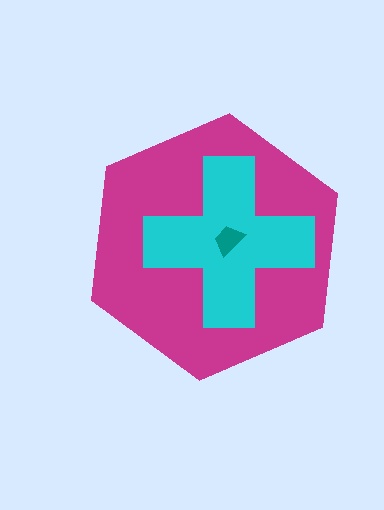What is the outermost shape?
The magenta hexagon.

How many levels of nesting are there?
3.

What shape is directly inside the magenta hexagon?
The cyan cross.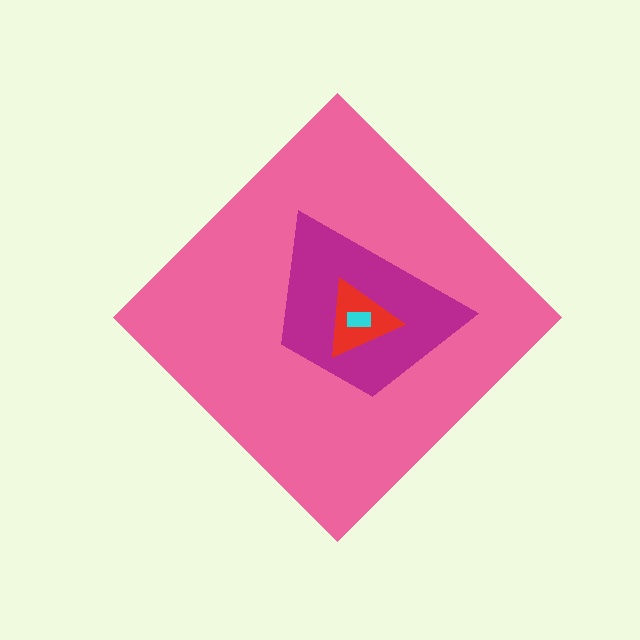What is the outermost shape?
The pink diamond.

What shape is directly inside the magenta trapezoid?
The red triangle.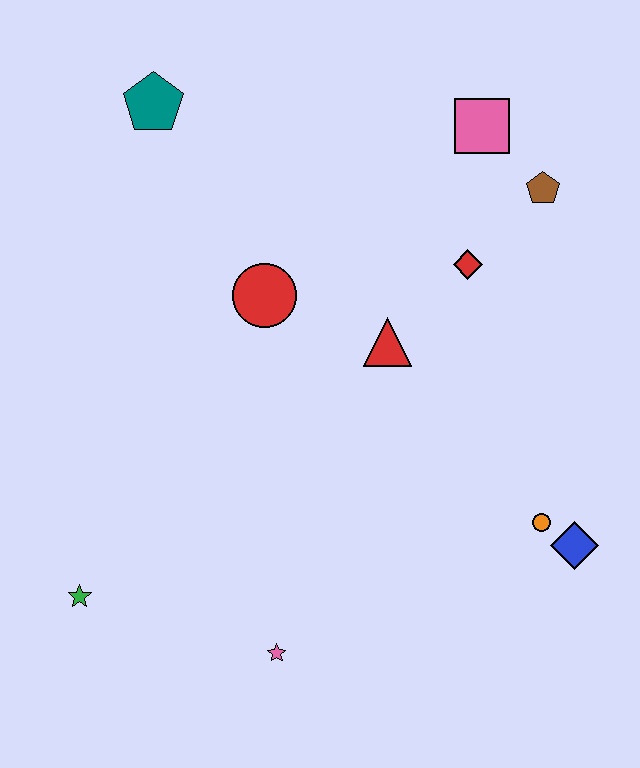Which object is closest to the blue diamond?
The orange circle is closest to the blue diamond.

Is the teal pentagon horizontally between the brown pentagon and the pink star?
No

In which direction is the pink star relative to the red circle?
The pink star is below the red circle.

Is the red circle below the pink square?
Yes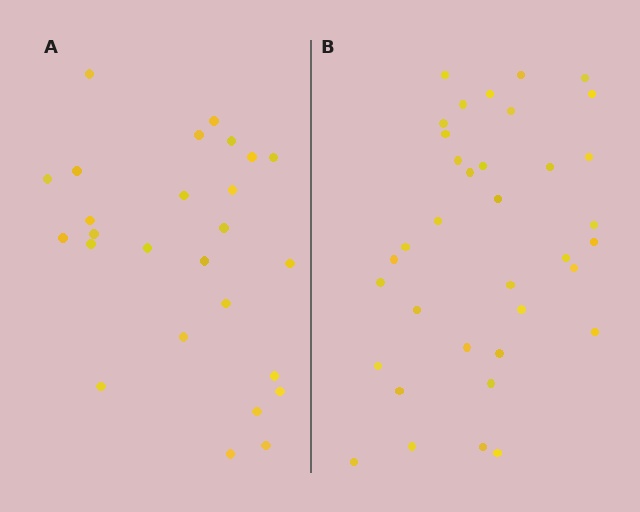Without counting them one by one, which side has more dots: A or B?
Region B (the right region) has more dots.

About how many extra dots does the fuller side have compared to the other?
Region B has roughly 10 or so more dots than region A.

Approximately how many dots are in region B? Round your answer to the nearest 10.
About 40 dots. (The exact count is 36, which rounds to 40.)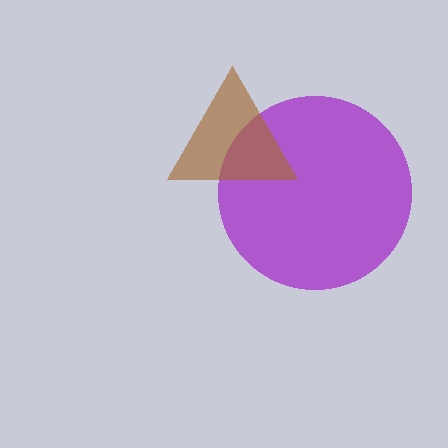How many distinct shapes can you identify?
There are 2 distinct shapes: a purple circle, a brown triangle.